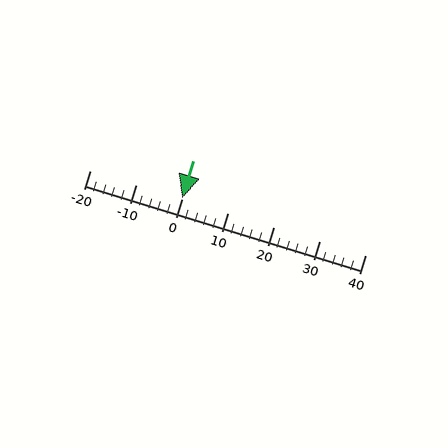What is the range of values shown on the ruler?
The ruler shows values from -20 to 40.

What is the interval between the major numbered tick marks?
The major tick marks are spaced 10 units apart.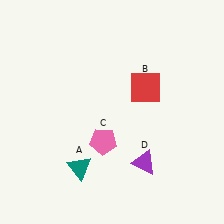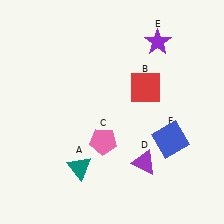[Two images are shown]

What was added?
A purple star (E), a blue square (F) were added in Image 2.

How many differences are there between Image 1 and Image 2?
There are 2 differences between the two images.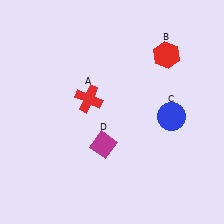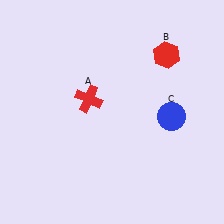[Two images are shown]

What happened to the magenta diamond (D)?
The magenta diamond (D) was removed in Image 2. It was in the bottom-left area of Image 1.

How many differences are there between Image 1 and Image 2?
There is 1 difference between the two images.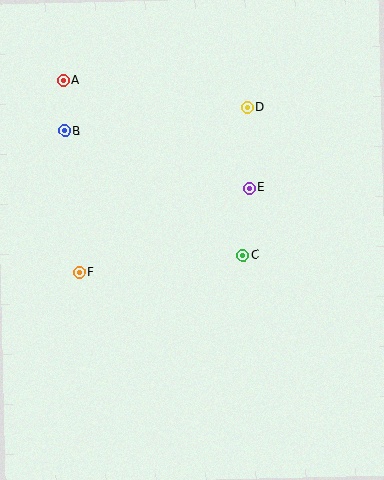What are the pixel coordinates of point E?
Point E is at (249, 188).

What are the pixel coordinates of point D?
Point D is at (247, 107).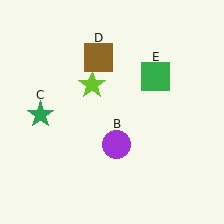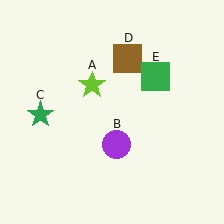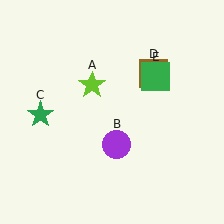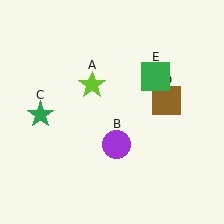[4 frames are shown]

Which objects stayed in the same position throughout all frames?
Lime star (object A) and purple circle (object B) and green star (object C) and green square (object E) remained stationary.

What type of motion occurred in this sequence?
The brown square (object D) rotated clockwise around the center of the scene.